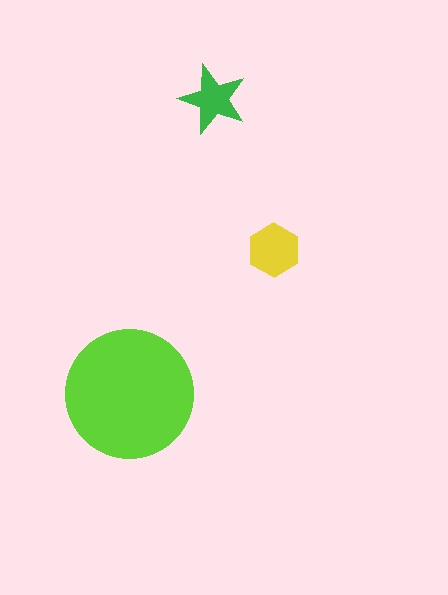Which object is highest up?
The green star is topmost.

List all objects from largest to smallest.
The lime circle, the yellow hexagon, the green star.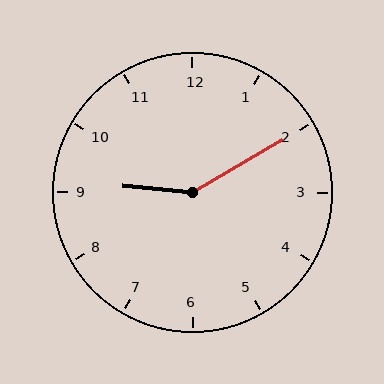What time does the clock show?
9:10.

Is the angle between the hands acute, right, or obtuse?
It is obtuse.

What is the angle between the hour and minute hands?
Approximately 145 degrees.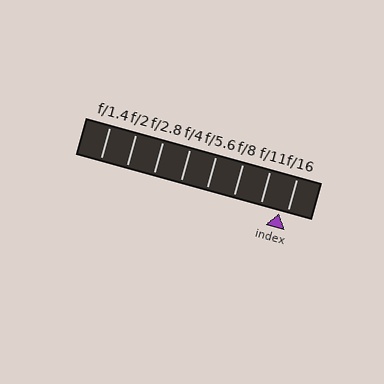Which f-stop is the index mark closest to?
The index mark is closest to f/16.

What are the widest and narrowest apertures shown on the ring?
The widest aperture shown is f/1.4 and the narrowest is f/16.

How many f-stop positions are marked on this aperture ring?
There are 8 f-stop positions marked.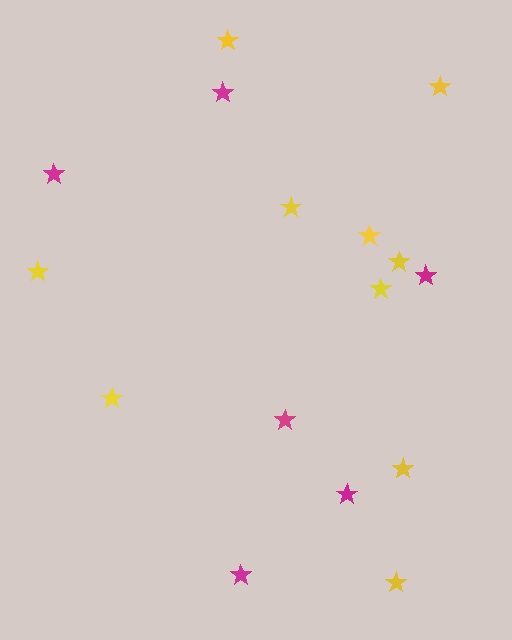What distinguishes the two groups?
There are 2 groups: one group of magenta stars (6) and one group of yellow stars (10).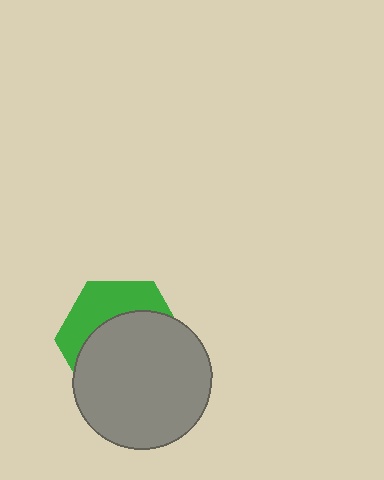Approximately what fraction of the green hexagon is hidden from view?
Roughly 64% of the green hexagon is hidden behind the gray circle.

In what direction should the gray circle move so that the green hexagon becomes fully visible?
The gray circle should move down. That is the shortest direction to clear the overlap and leave the green hexagon fully visible.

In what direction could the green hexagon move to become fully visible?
The green hexagon could move up. That would shift it out from behind the gray circle entirely.